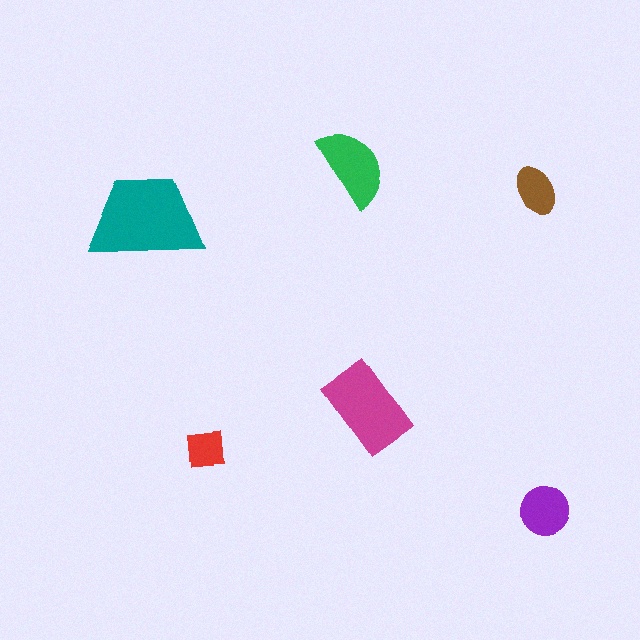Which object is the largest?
The teal trapezoid.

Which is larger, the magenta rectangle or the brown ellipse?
The magenta rectangle.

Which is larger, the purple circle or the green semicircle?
The green semicircle.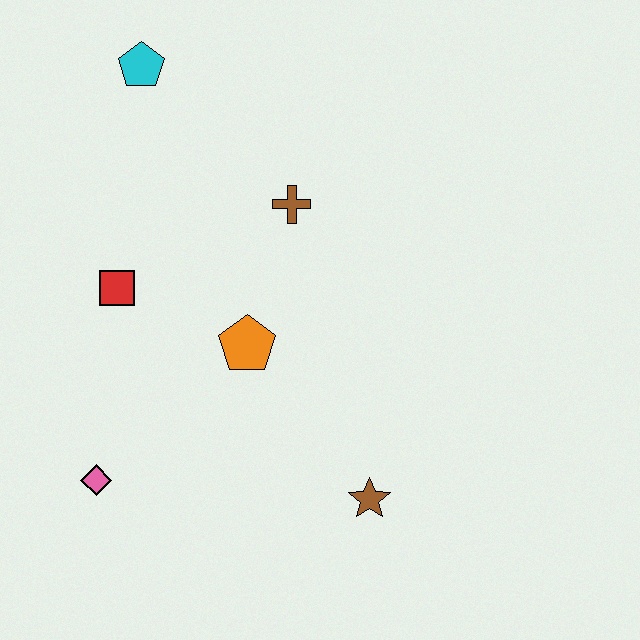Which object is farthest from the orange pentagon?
The cyan pentagon is farthest from the orange pentagon.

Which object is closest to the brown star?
The orange pentagon is closest to the brown star.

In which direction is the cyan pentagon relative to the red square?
The cyan pentagon is above the red square.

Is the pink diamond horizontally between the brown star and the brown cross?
No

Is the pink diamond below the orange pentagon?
Yes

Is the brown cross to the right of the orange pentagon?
Yes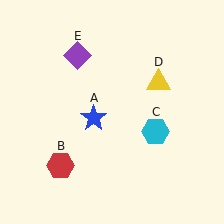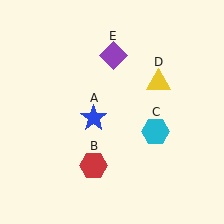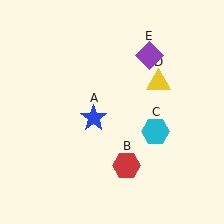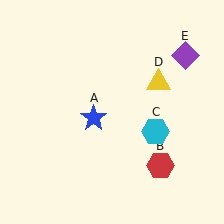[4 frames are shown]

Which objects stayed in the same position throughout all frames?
Blue star (object A) and cyan hexagon (object C) and yellow triangle (object D) remained stationary.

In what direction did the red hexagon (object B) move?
The red hexagon (object B) moved right.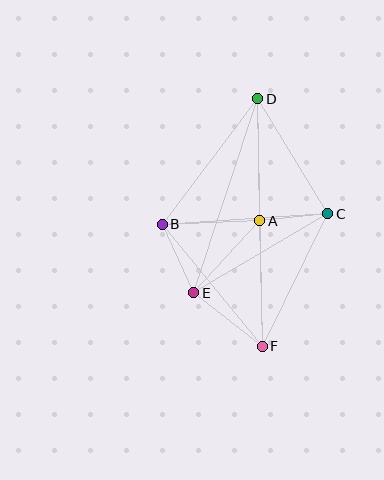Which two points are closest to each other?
Points A and C are closest to each other.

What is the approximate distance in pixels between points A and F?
The distance between A and F is approximately 126 pixels.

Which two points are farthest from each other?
Points D and F are farthest from each other.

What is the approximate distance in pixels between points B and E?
The distance between B and E is approximately 75 pixels.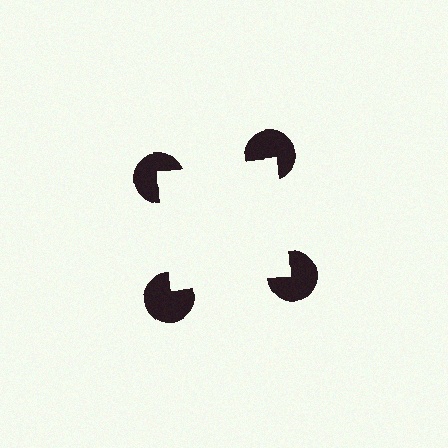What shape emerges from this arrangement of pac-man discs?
An illusory square — its edges are inferred from the aligned wedge cuts in the pac-man discs, not physically drawn.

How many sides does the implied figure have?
4 sides.